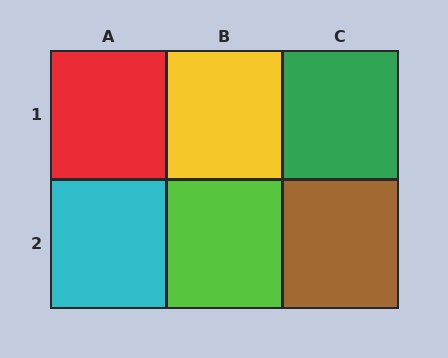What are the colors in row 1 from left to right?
Red, yellow, green.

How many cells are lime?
1 cell is lime.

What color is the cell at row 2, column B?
Lime.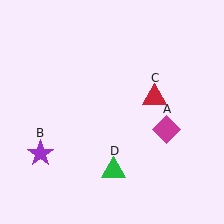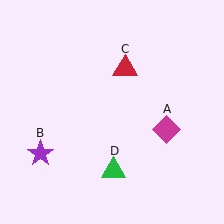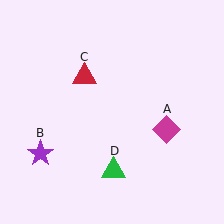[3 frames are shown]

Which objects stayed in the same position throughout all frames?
Magenta diamond (object A) and purple star (object B) and green triangle (object D) remained stationary.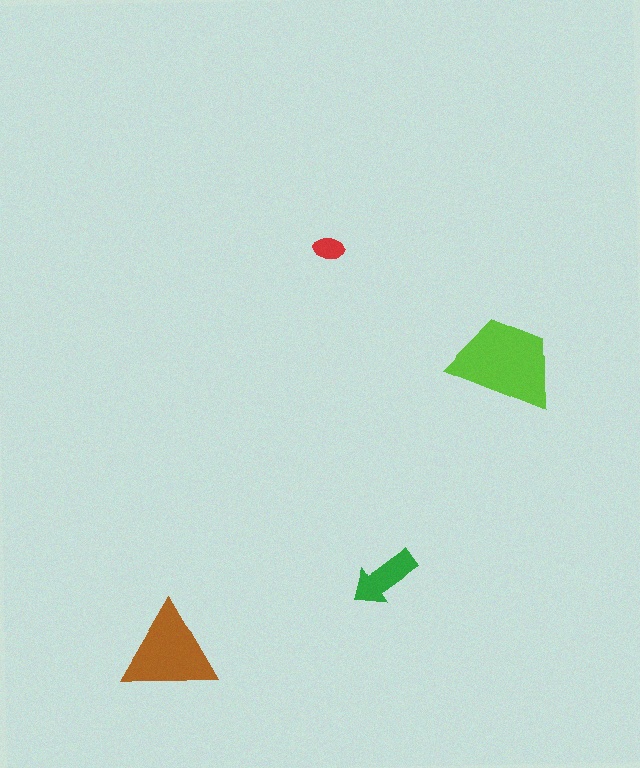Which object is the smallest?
The red ellipse.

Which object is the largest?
The lime trapezoid.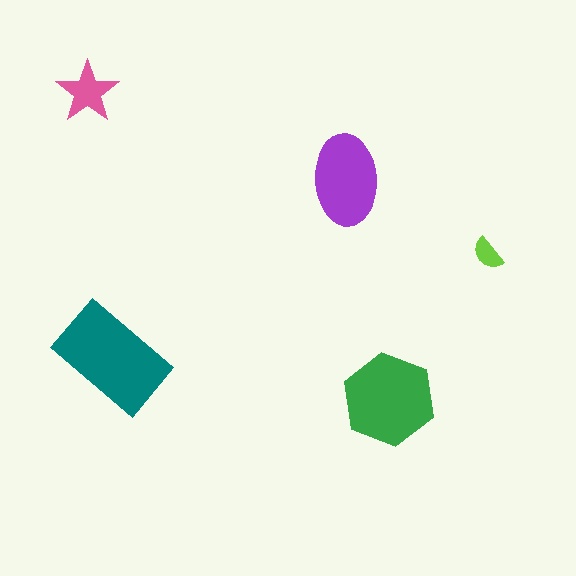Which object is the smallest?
The lime semicircle.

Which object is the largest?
The teal rectangle.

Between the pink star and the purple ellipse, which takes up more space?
The purple ellipse.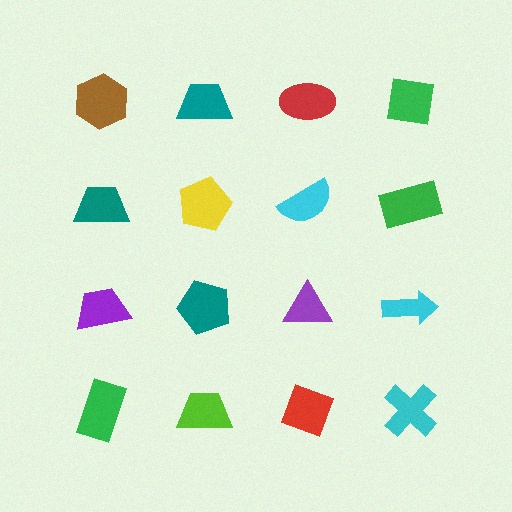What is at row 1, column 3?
A red ellipse.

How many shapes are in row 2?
4 shapes.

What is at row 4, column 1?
A green rectangle.